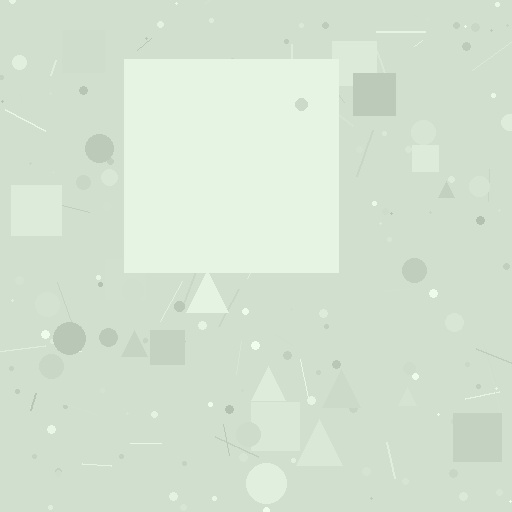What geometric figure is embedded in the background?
A square is embedded in the background.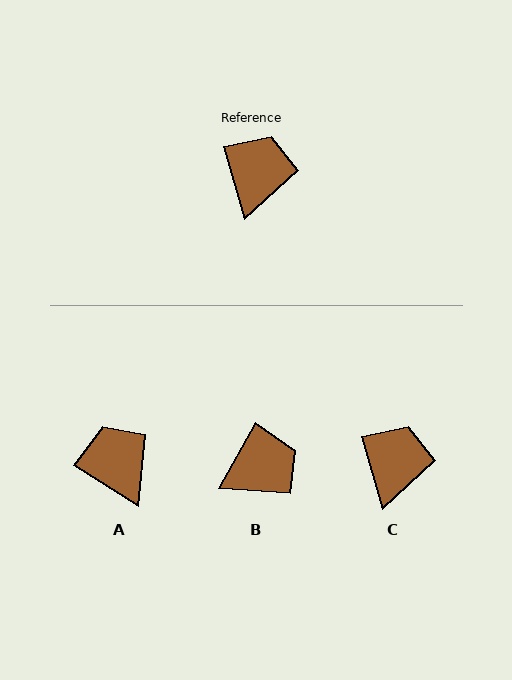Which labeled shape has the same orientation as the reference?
C.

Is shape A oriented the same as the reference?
No, it is off by about 42 degrees.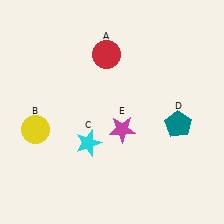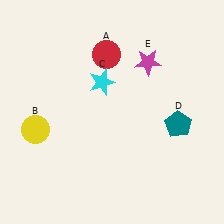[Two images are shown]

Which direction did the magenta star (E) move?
The magenta star (E) moved up.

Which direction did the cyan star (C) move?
The cyan star (C) moved up.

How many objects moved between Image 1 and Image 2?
2 objects moved between the two images.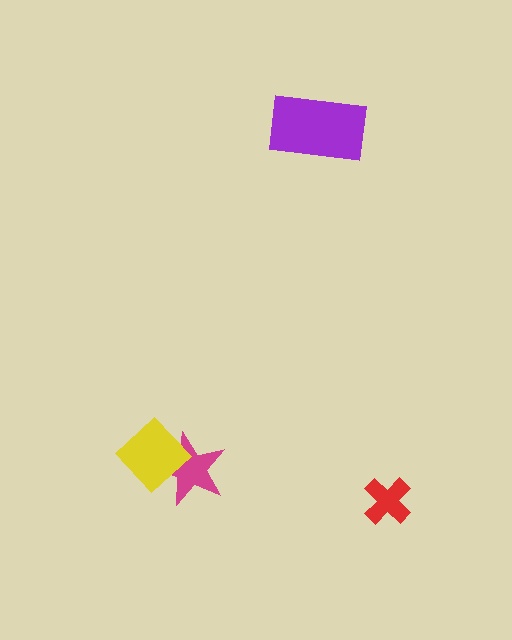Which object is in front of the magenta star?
The yellow diamond is in front of the magenta star.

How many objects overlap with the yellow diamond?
1 object overlaps with the yellow diamond.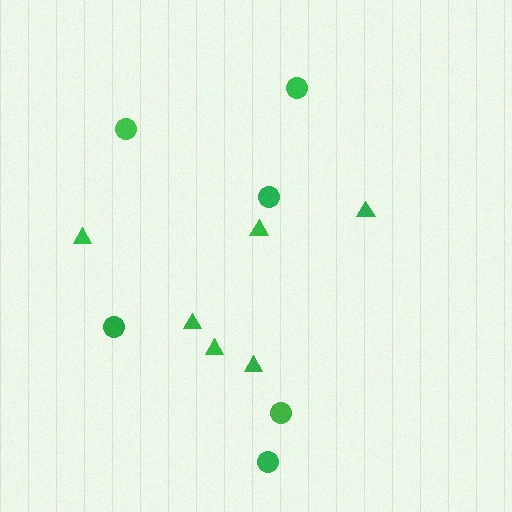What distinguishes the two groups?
There are 2 groups: one group of circles (6) and one group of triangles (6).